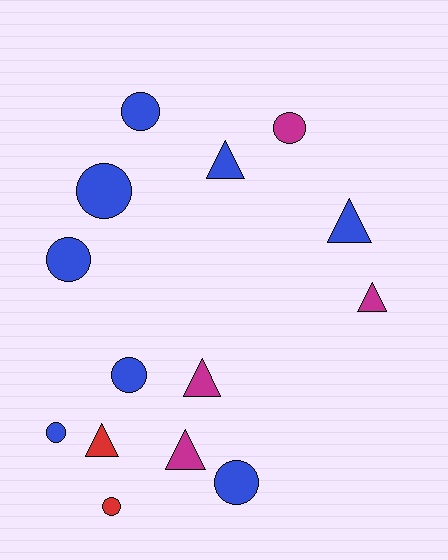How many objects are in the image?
There are 14 objects.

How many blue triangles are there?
There are 2 blue triangles.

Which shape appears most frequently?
Circle, with 8 objects.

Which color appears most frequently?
Blue, with 8 objects.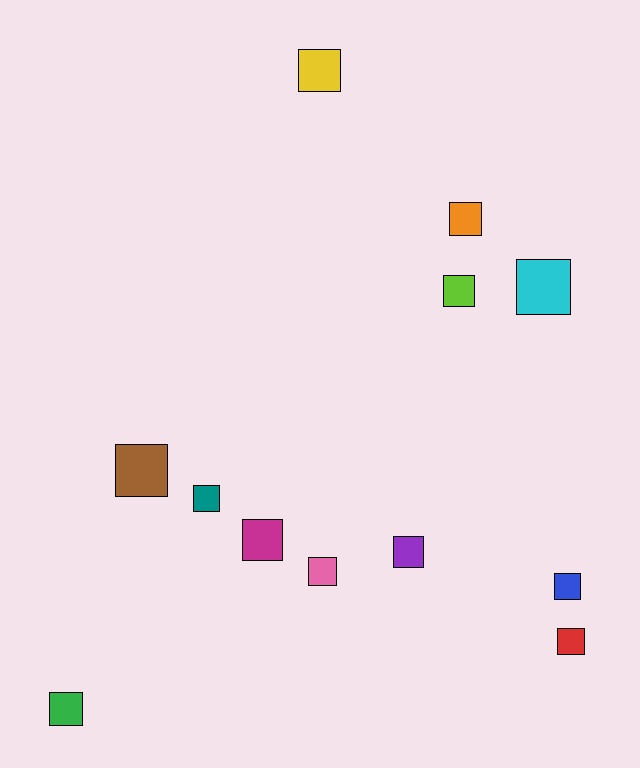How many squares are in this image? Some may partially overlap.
There are 12 squares.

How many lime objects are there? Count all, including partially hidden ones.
There is 1 lime object.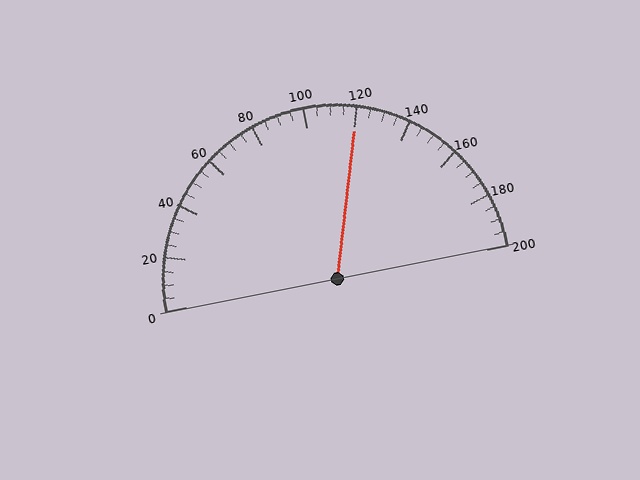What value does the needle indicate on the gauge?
The needle indicates approximately 120.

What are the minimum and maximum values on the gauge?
The gauge ranges from 0 to 200.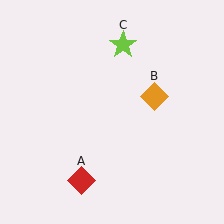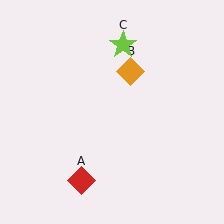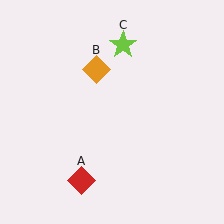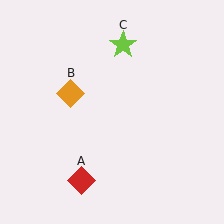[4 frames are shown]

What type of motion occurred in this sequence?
The orange diamond (object B) rotated counterclockwise around the center of the scene.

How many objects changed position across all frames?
1 object changed position: orange diamond (object B).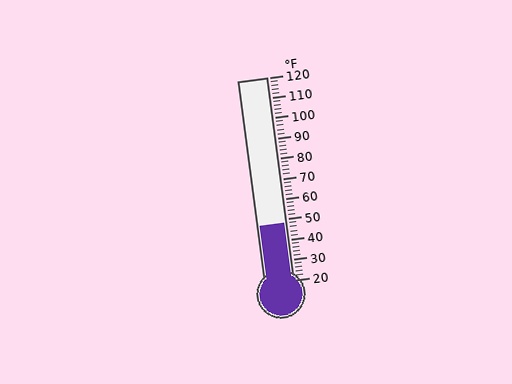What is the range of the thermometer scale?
The thermometer scale ranges from 20°F to 120°F.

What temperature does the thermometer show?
The thermometer shows approximately 48°F.